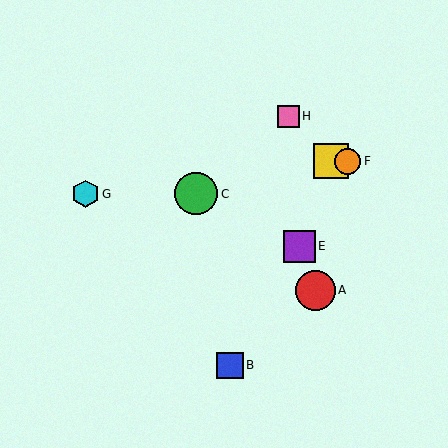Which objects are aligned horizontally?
Objects D, F are aligned horizontally.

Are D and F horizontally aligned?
Yes, both are at y≈161.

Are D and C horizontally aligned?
No, D is at y≈161 and C is at y≈194.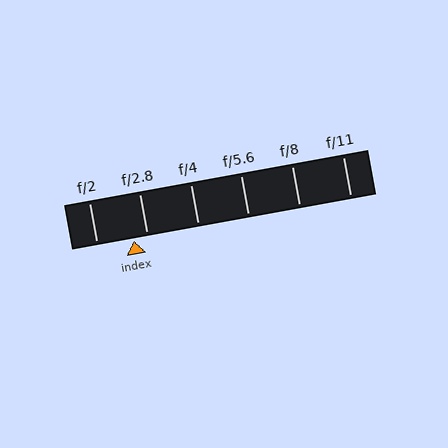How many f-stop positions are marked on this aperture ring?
There are 6 f-stop positions marked.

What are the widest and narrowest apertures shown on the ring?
The widest aperture shown is f/2 and the narrowest is f/11.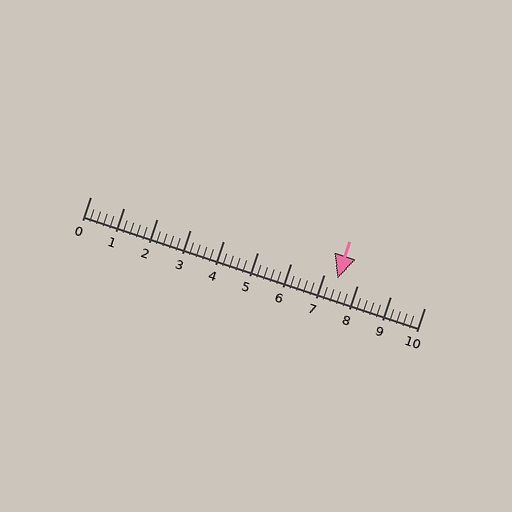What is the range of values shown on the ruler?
The ruler shows values from 0 to 10.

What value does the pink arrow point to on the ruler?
The pink arrow points to approximately 7.4.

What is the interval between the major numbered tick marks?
The major tick marks are spaced 1 units apart.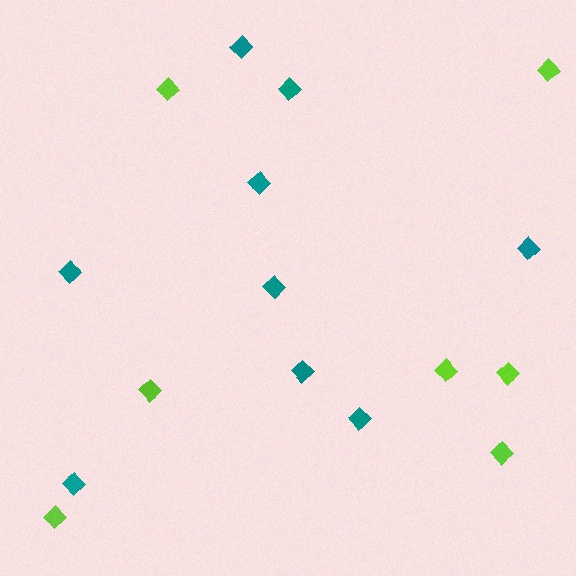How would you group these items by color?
There are 2 groups: one group of teal diamonds (9) and one group of lime diamonds (7).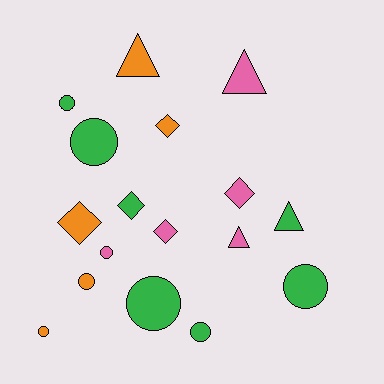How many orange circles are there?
There are 2 orange circles.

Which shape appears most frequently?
Circle, with 8 objects.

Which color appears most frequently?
Green, with 7 objects.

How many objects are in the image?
There are 17 objects.